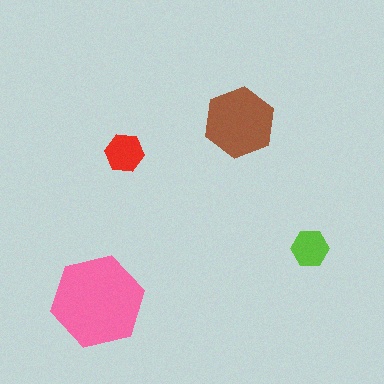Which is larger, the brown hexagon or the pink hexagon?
The pink one.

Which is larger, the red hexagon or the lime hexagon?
The red one.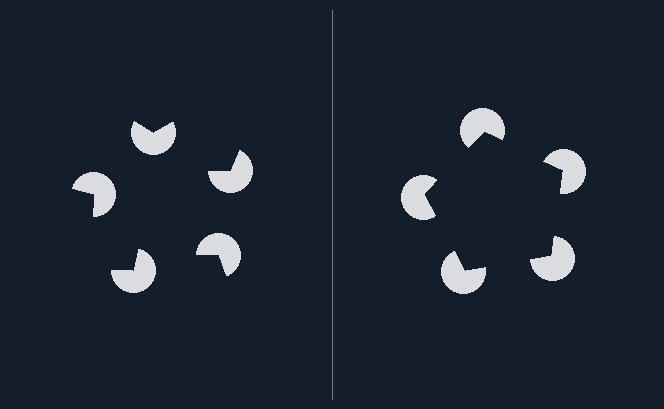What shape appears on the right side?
An illusory pentagon.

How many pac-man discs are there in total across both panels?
10 — 5 on each side.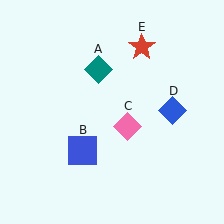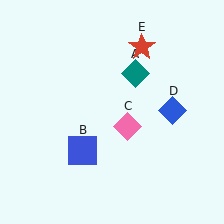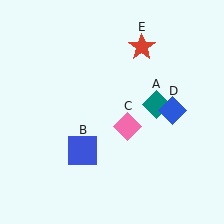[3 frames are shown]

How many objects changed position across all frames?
1 object changed position: teal diamond (object A).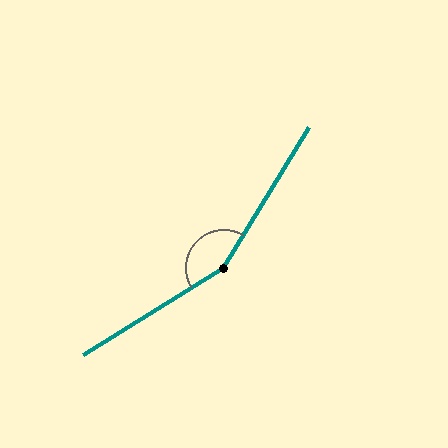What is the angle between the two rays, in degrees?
Approximately 153 degrees.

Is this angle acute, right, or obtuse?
It is obtuse.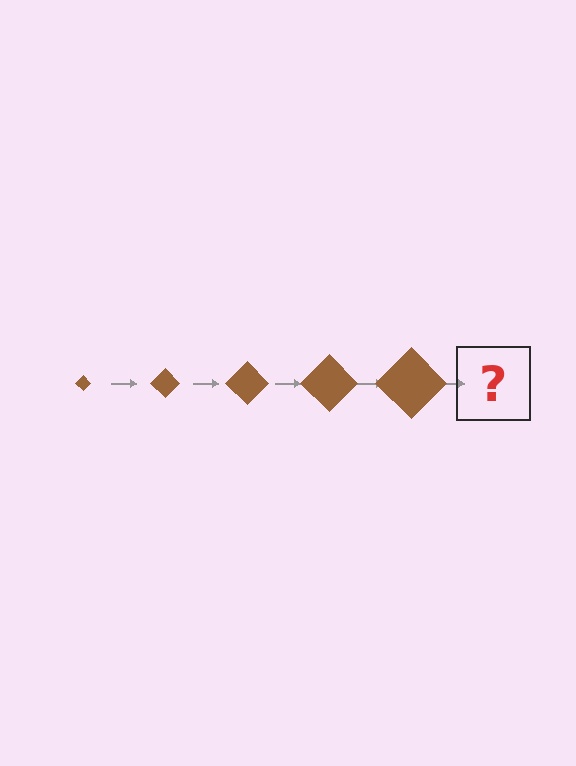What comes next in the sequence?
The next element should be a brown diamond, larger than the previous one.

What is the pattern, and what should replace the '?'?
The pattern is that the diamond gets progressively larger each step. The '?' should be a brown diamond, larger than the previous one.